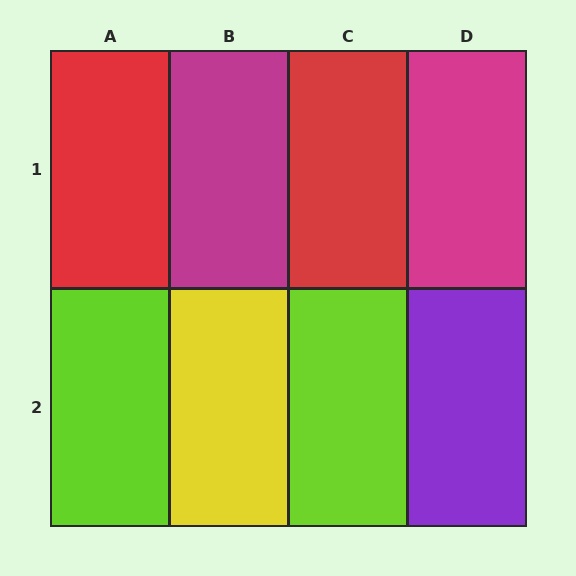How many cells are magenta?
2 cells are magenta.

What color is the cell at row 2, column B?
Yellow.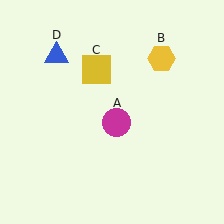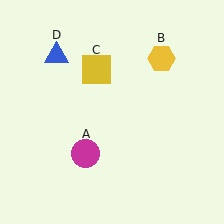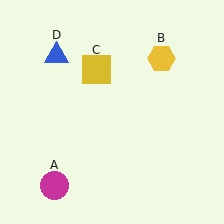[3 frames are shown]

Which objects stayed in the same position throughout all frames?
Yellow hexagon (object B) and yellow square (object C) and blue triangle (object D) remained stationary.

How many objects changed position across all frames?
1 object changed position: magenta circle (object A).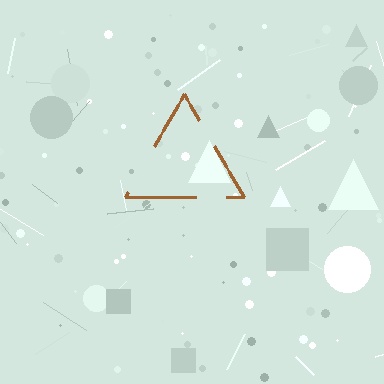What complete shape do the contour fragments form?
The contour fragments form a triangle.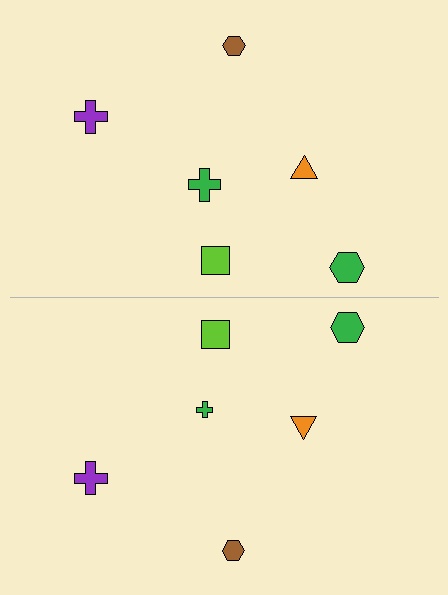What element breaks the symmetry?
The green cross on the bottom side has a different size than its mirror counterpart.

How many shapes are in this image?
There are 12 shapes in this image.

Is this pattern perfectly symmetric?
No, the pattern is not perfectly symmetric. The green cross on the bottom side has a different size than its mirror counterpart.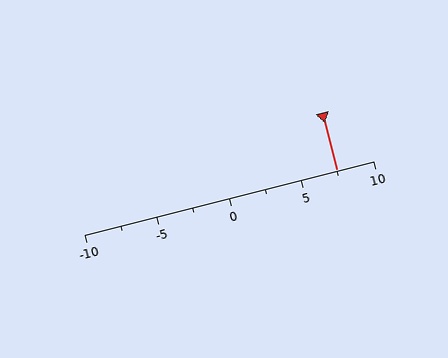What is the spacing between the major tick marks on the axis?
The major ticks are spaced 5 apart.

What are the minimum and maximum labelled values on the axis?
The axis runs from -10 to 10.